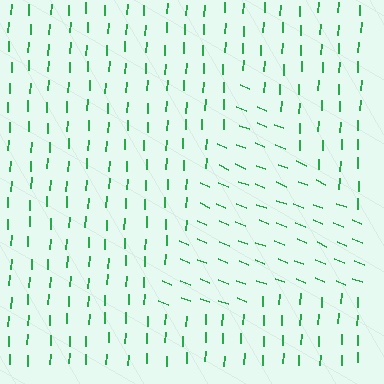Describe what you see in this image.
The image is filled with small green line segments. A triangle region in the image has lines oriented differently from the surrounding lines, creating a visible texture boundary.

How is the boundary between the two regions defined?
The boundary is defined purely by a change in line orientation (approximately 70 degrees difference). All lines are the same color and thickness.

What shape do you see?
I see a triangle.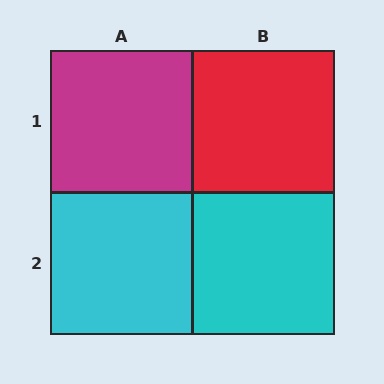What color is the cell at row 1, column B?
Red.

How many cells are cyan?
2 cells are cyan.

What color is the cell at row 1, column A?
Magenta.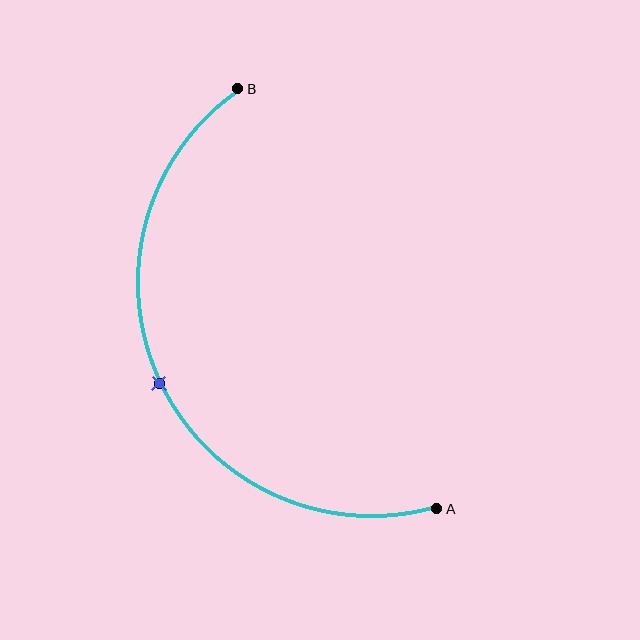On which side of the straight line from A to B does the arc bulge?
The arc bulges to the left of the straight line connecting A and B.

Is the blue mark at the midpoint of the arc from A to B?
Yes. The blue mark lies on the arc at equal arc-length from both A and B — it is the arc midpoint.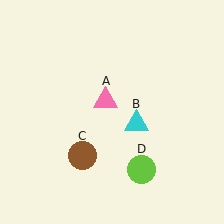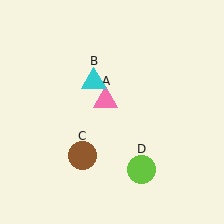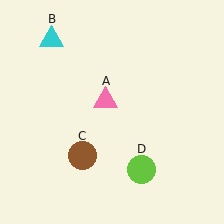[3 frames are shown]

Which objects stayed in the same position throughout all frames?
Pink triangle (object A) and brown circle (object C) and lime circle (object D) remained stationary.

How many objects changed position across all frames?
1 object changed position: cyan triangle (object B).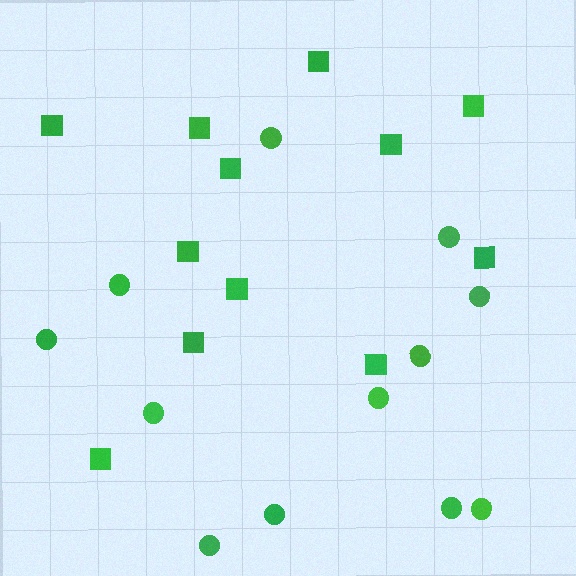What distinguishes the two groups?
There are 2 groups: one group of squares (12) and one group of circles (12).